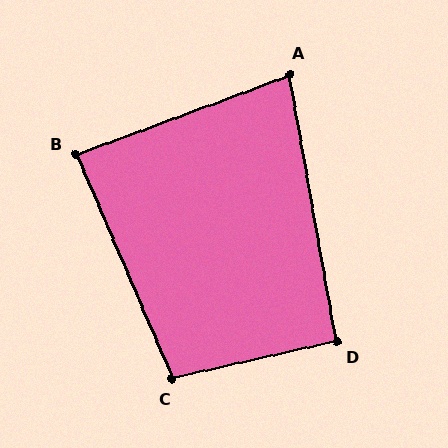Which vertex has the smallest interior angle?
A, at approximately 79 degrees.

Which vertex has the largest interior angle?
C, at approximately 101 degrees.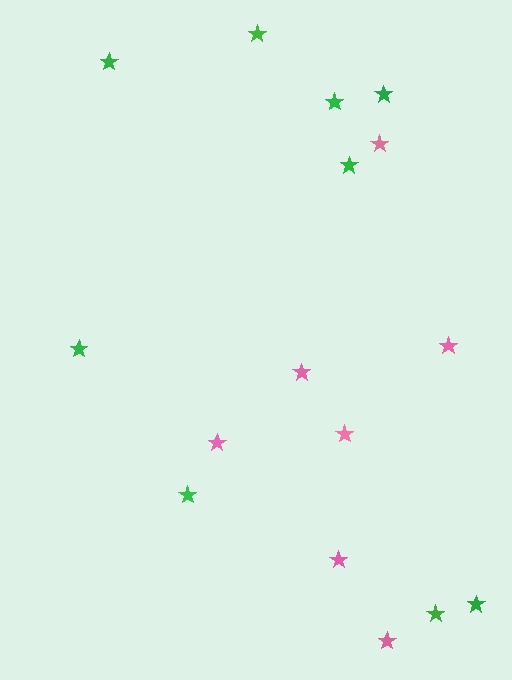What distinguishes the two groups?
There are 2 groups: one group of green stars (9) and one group of pink stars (7).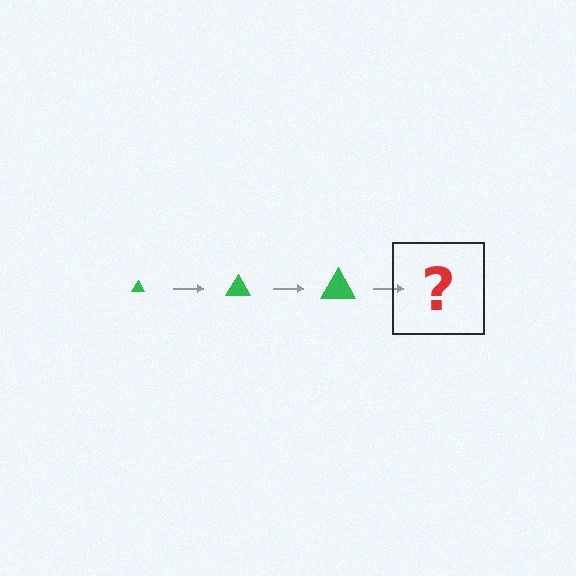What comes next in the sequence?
The next element should be a green triangle, larger than the previous one.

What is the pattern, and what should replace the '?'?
The pattern is that the triangle gets progressively larger each step. The '?' should be a green triangle, larger than the previous one.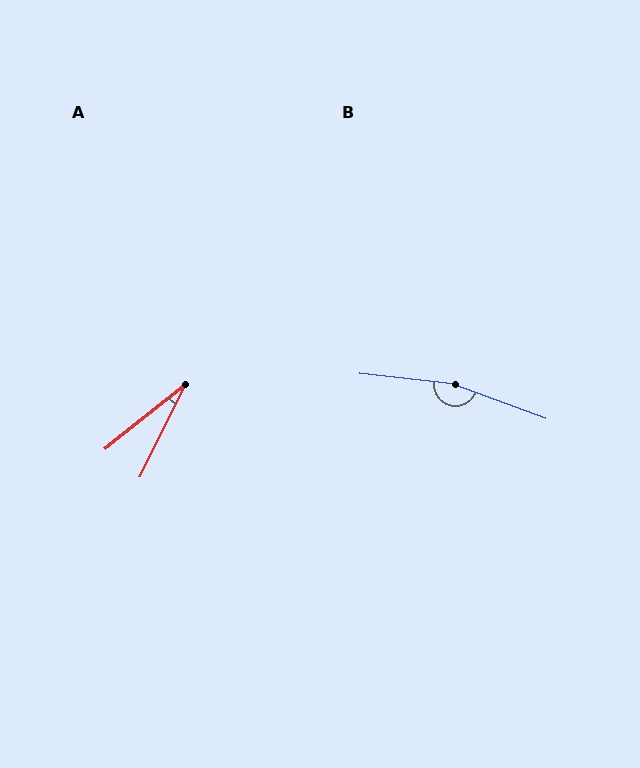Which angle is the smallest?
A, at approximately 25 degrees.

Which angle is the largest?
B, at approximately 166 degrees.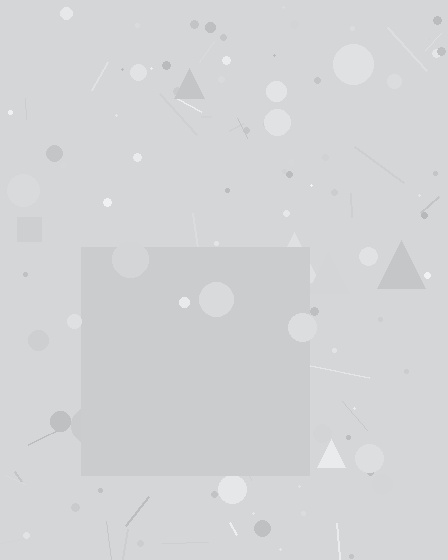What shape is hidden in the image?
A square is hidden in the image.